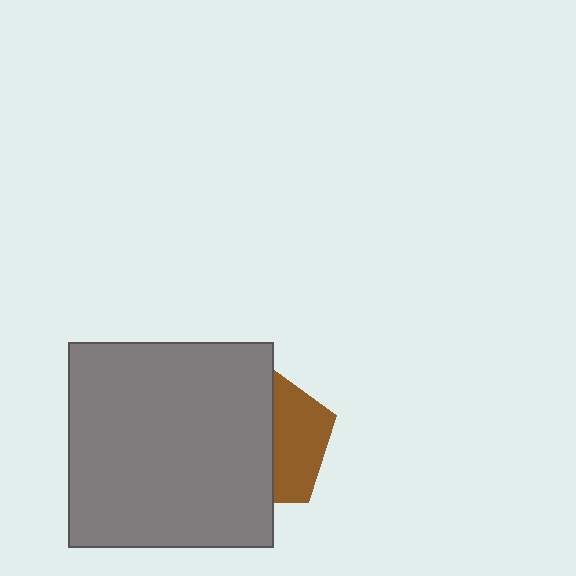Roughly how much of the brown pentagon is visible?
A small part of it is visible (roughly 40%).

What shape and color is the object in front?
The object in front is a gray square.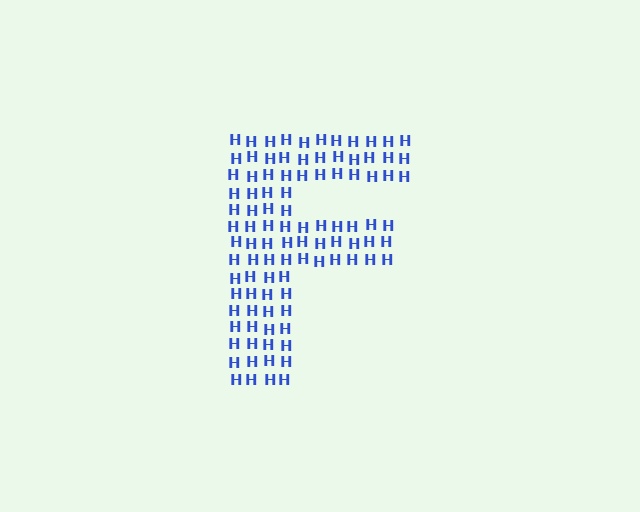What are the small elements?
The small elements are letter H's.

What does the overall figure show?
The overall figure shows the letter F.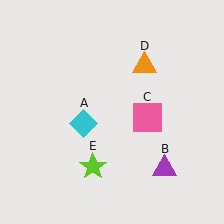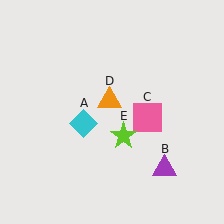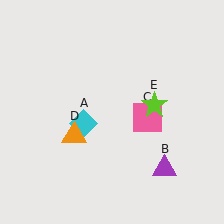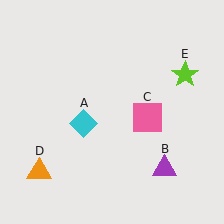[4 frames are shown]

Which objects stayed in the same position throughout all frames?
Cyan diamond (object A) and purple triangle (object B) and pink square (object C) remained stationary.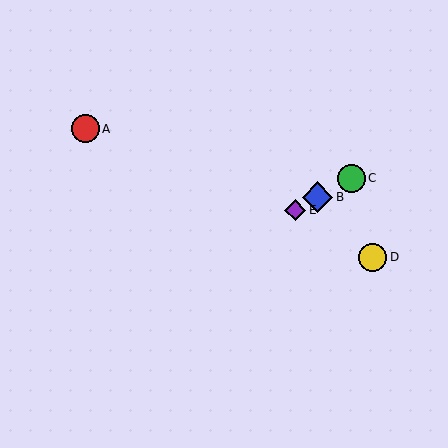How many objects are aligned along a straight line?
3 objects (B, C, E) are aligned along a straight line.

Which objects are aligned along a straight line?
Objects B, C, E are aligned along a straight line.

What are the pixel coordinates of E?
Object E is at (295, 210).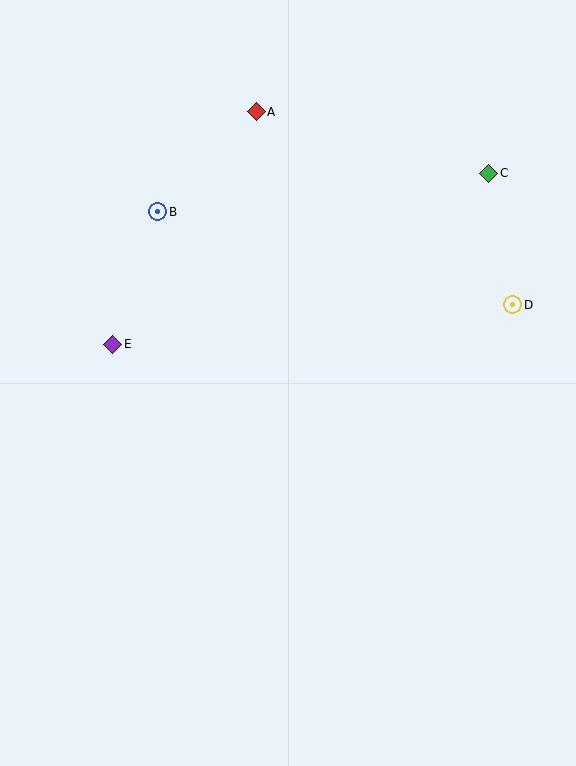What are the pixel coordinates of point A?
Point A is at (256, 112).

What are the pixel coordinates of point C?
Point C is at (489, 173).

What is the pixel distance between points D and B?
The distance between D and B is 367 pixels.